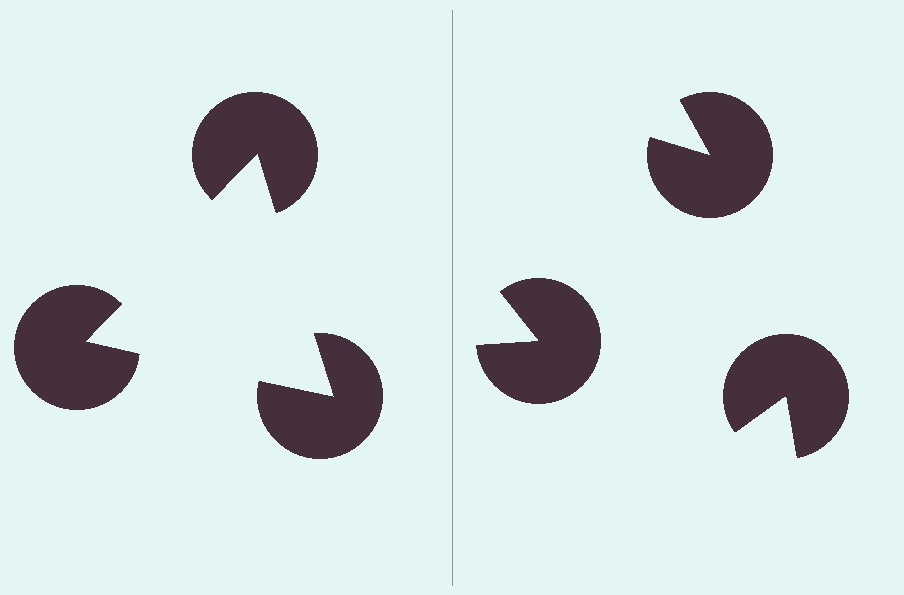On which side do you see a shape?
An illusory triangle appears on the left side. On the right side the wedge cuts are rotated, so no coherent shape forms.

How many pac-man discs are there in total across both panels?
6 — 3 on each side.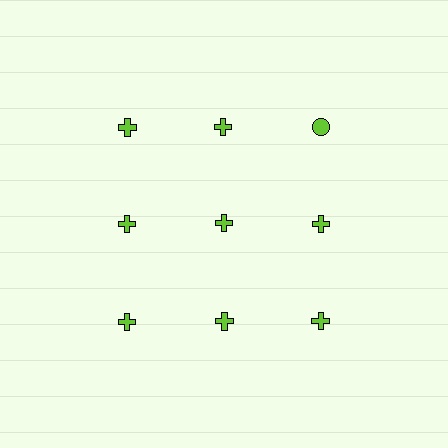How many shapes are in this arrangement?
There are 9 shapes arranged in a grid pattern.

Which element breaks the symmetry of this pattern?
The lime circle in the top row, center column breaks the symmetry. All other shapes are lime crosses.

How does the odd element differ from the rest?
It has a different shape: circle instead of cross.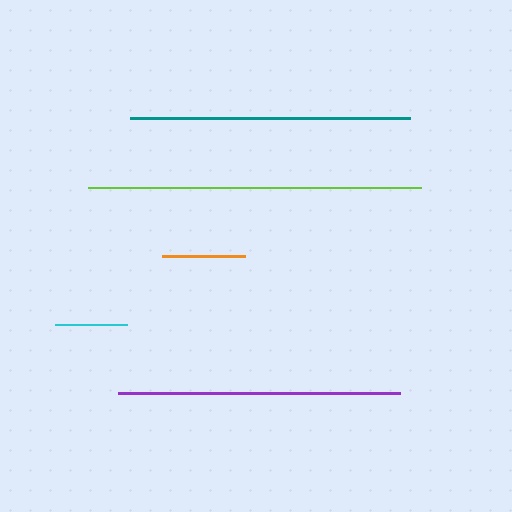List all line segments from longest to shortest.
From longest to shortest: lime, purple, teal, orange, cyan.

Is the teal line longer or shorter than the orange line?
The teal line is longer than the orange line.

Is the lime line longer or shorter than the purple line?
The lime line is longer than the purple line.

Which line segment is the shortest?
The cyan line is the shortest at approximately 72 pixels.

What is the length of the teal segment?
The teal segment is approximately 280 pixels long.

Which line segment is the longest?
The lime line is the longest at approximately 333 pixels.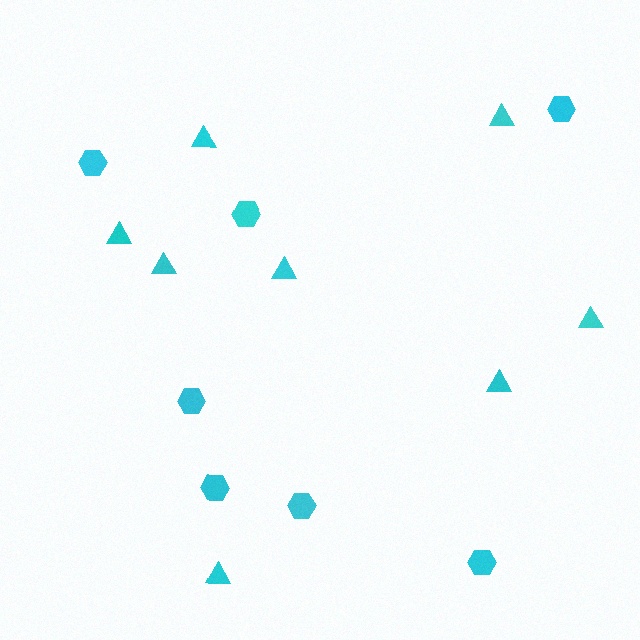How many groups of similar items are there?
There are 2 groups: one group of triangles (8) and one group of hexagons (7).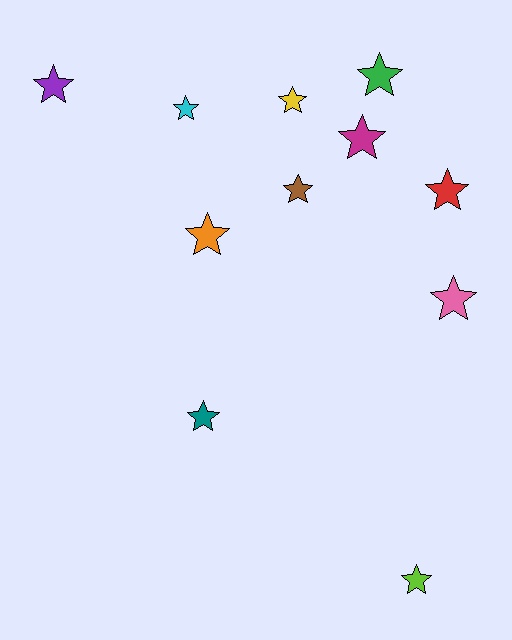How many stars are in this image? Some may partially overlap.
There are 11 stars.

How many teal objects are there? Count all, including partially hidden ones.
There is 1 teal object.